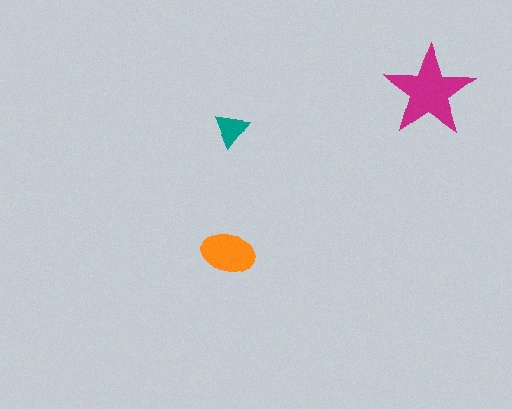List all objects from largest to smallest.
The magenta star, the orange ellipse, the teal triangle.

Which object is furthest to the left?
The teal triangle is leftmost.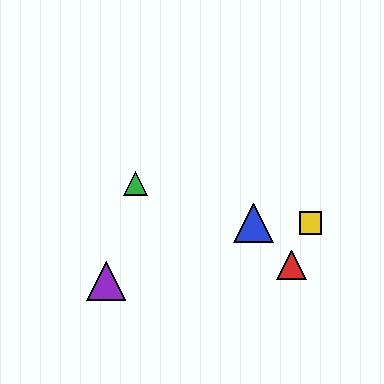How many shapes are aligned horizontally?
2 shapes (the blue triangle, the yellow square) are aligned horizontally.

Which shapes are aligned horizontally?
The blue triangle, the yellow square are aligned horizontally.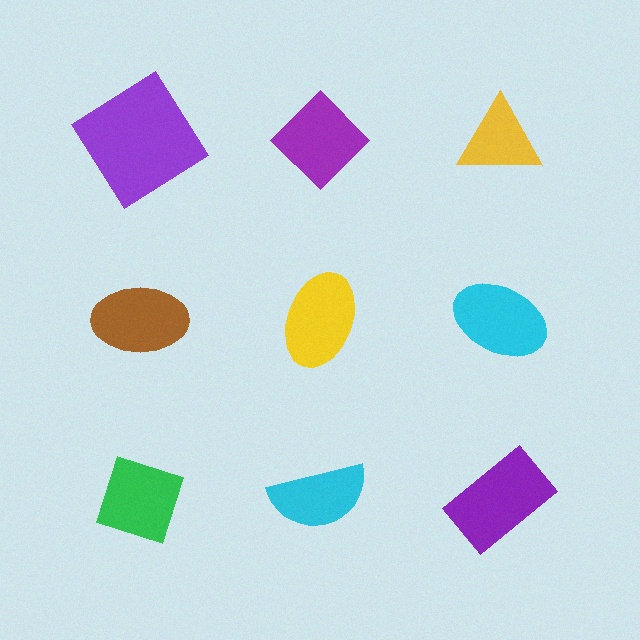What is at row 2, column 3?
A cyan ellipse.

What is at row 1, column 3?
A yellow triangle.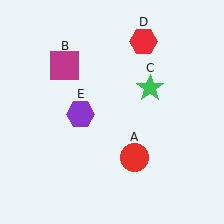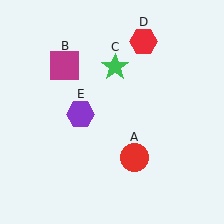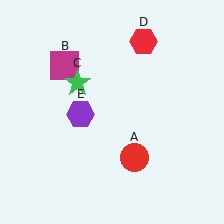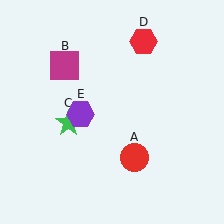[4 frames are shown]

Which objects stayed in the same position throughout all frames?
Red circle (object A) and magenta square (object B) and red hexagon (object D) and purple hexagon (object E) remained stationary.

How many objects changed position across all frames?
1 object changed position: green star (object C).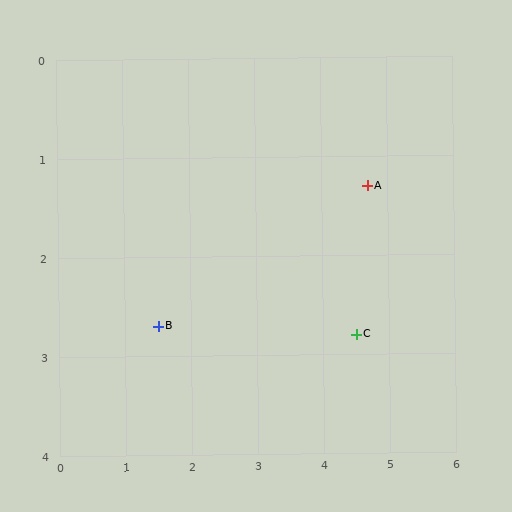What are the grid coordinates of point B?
Point B is at approximately (1.5, 2.7).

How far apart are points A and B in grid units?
Points A and B are about 3.5 grid units apart.